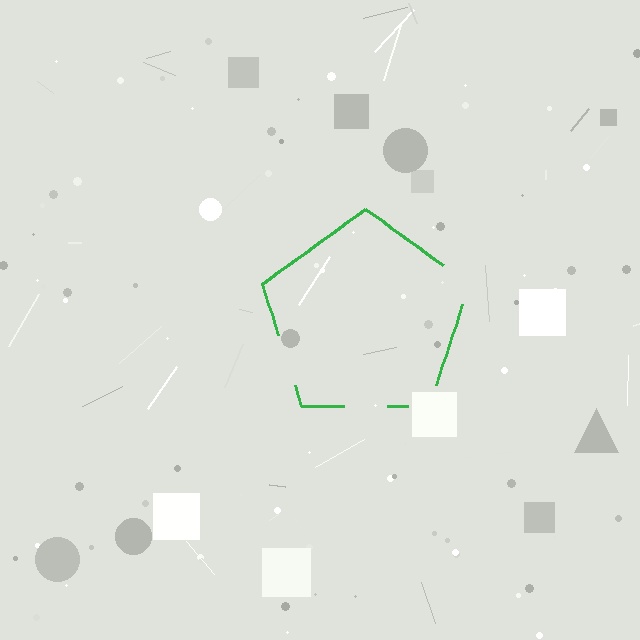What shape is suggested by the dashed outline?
The dashed outline suggests a pentagon.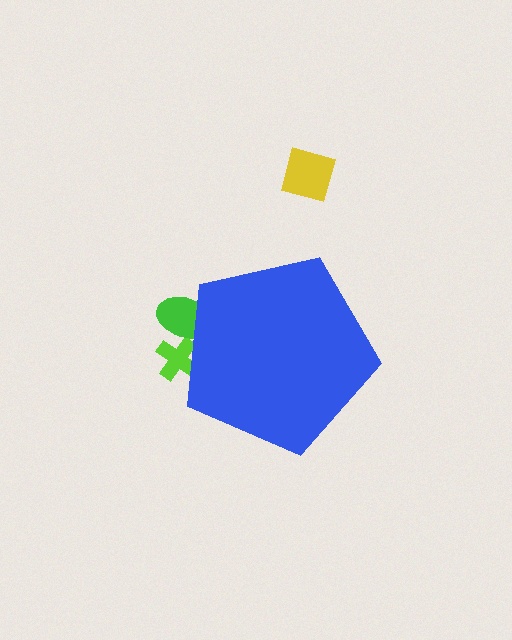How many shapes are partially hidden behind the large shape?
2 shapes are partially hidden.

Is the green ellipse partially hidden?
Yes, the green ellipse is partially hidden behind the blue pentagon.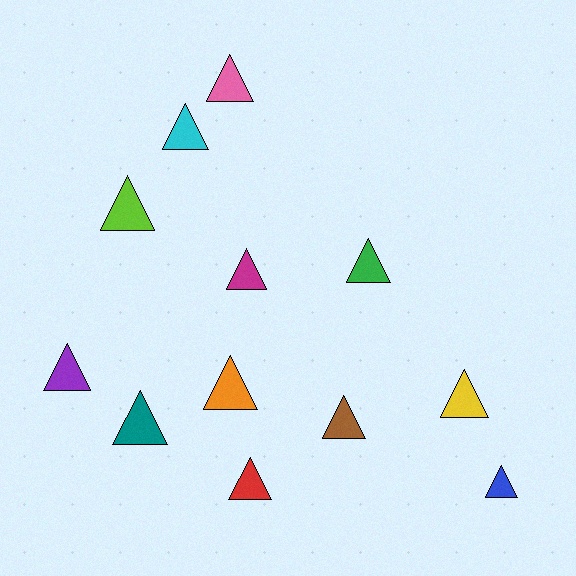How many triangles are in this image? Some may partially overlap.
There are 12 triangles.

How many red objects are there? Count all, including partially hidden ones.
There is 1 red object.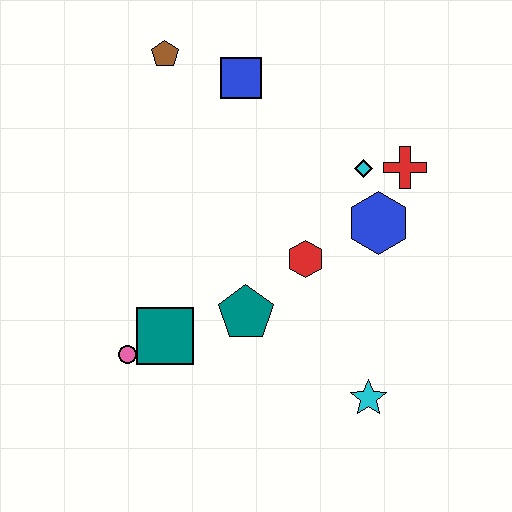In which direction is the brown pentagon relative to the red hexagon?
The brown pentagon is above the red hexagon.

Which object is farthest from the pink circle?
The red cross is farthest from the pink circle.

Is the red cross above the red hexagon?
Yes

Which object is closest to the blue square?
The brown pentagon is closest to the blue square.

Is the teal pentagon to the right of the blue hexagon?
No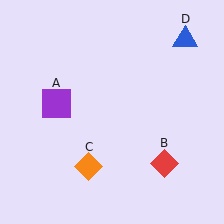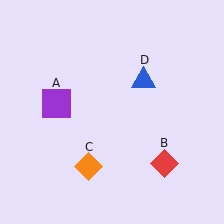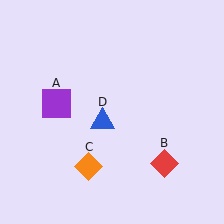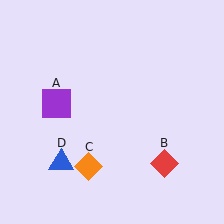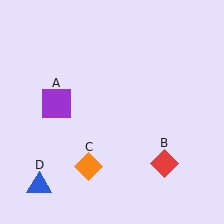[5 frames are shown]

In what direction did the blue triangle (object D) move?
The blue triangle (object D) moved down and to the left.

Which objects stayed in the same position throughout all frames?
Purple square (object A) and red diamond (object B) and orange diamond (object C) remained stationary.